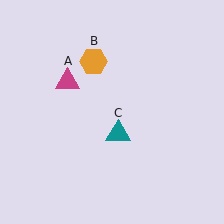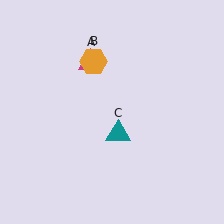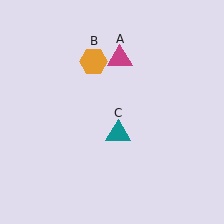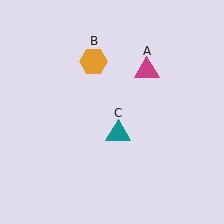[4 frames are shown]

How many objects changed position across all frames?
1 object changed position: magenta triangle (object A).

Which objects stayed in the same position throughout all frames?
Orange hexagon (object B) and teal triangle (object C) remained stationary.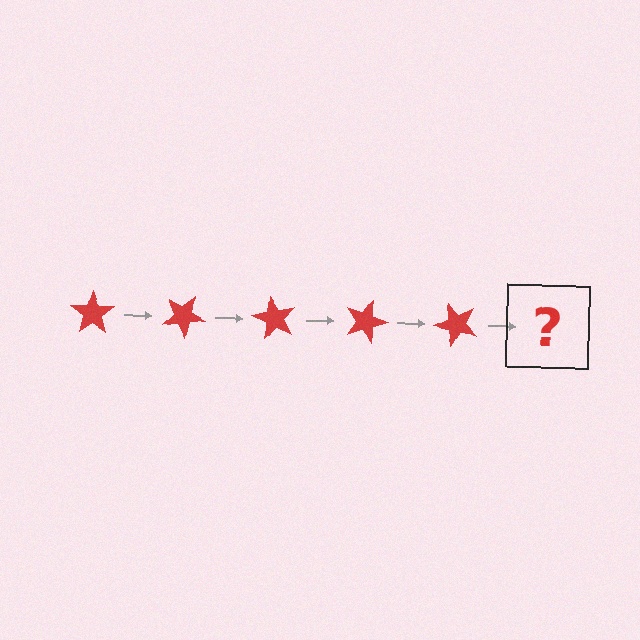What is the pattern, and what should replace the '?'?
The pattern is that the star rotates 30 degrees each step. The '?' should be a red star rotated 150 degrees.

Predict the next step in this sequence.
The next step is a red star rotated 150 degrees.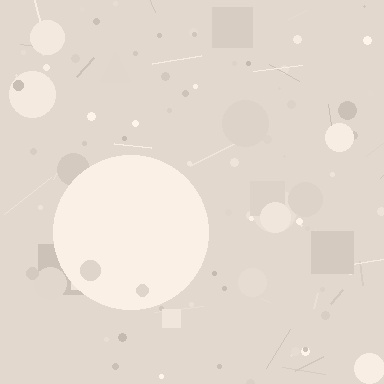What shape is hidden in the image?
A circle is hidden in the image.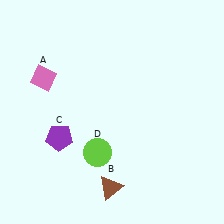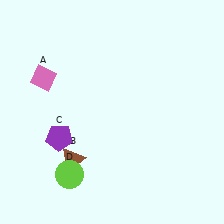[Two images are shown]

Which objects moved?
The objects that moved are: the brown triangle (B), the lime circle (D).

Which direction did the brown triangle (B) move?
The brown triangle (B) moved left.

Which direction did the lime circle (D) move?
The lime circle (D) moved left.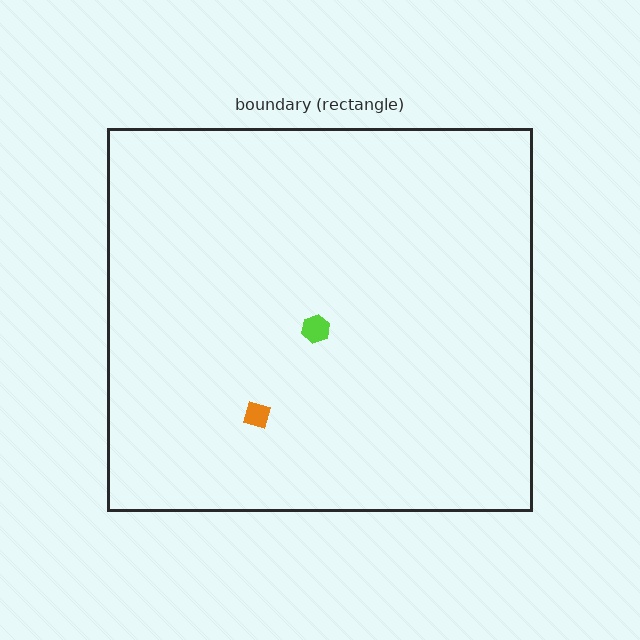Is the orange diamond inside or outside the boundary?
Inside.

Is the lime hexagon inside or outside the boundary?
Inside.